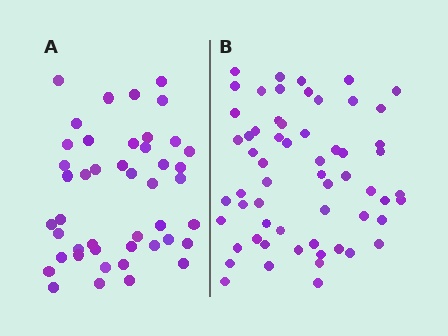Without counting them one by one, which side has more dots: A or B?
Region B (the right region) has more dots.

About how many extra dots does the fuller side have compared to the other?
Region B has approximately 15 more dots than region A.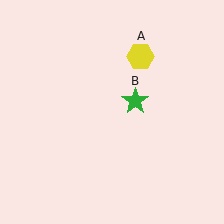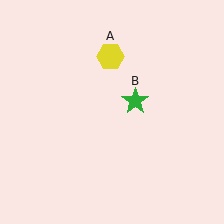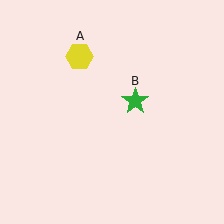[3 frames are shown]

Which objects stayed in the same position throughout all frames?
Green star (object B) remained stationary.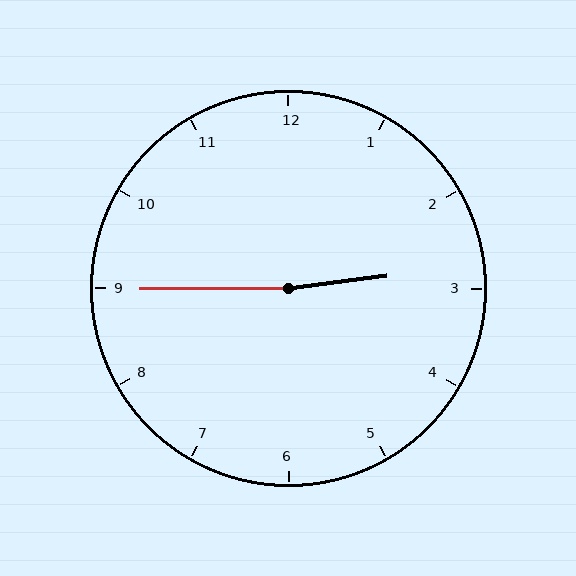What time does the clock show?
2:45.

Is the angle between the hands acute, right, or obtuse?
It is obtuse.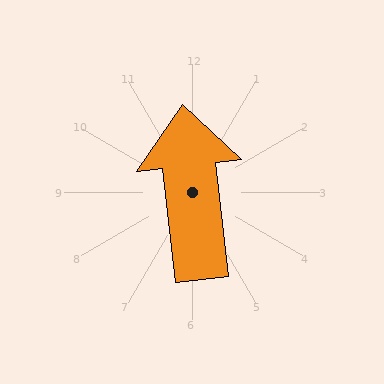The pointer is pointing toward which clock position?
Roughly 12 o'clock.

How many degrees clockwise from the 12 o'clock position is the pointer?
Approximately 353 degrees.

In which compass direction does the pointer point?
North.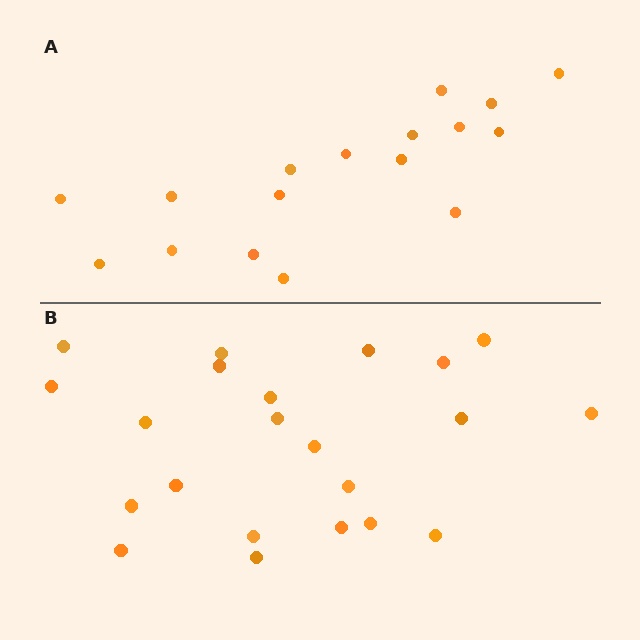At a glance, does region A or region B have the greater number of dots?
Region B (the bottom region) has more dots.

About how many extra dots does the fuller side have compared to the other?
Region B has about 5 more dots than region A.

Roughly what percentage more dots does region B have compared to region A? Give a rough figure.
About 30% more.